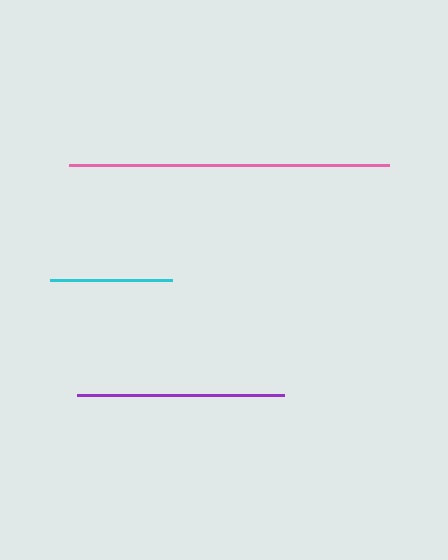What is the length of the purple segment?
The purple segment is approximately 207 pixels long.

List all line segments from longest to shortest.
From longest to shortest: pink, purple, cyan.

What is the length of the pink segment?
The pink segment is approximately 320 pixels long.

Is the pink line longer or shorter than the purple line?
The pink line is longer than the purple line.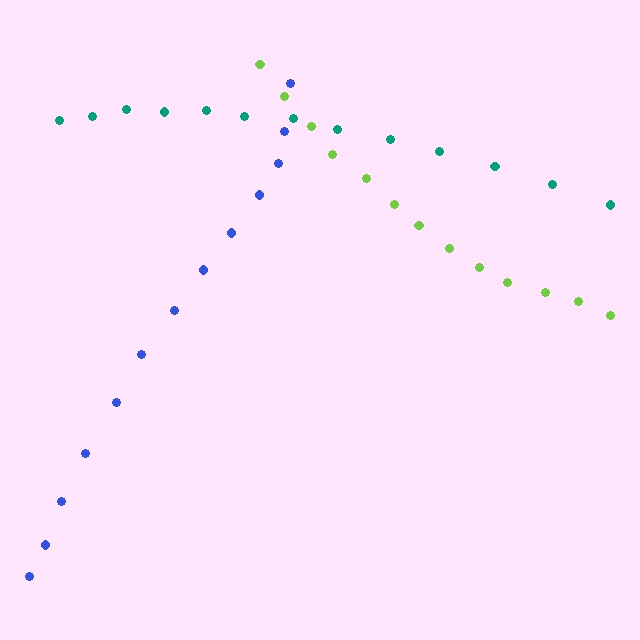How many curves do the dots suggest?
There are 3 distinct paths.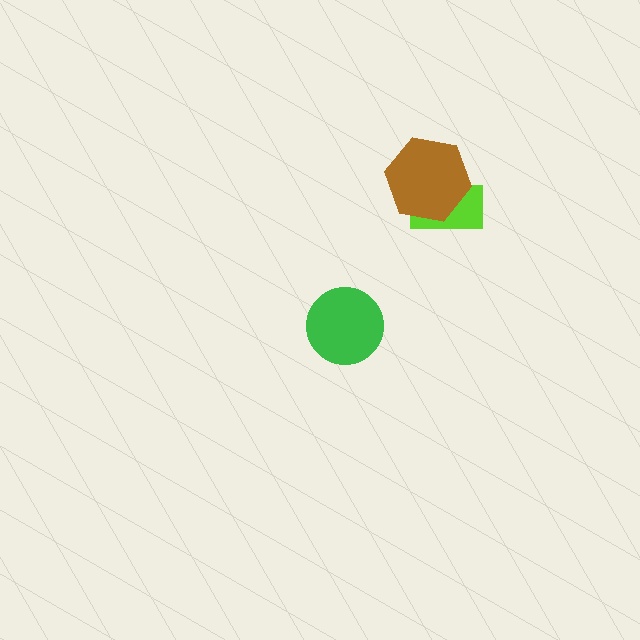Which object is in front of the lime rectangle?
The brown hexagon is in front of the lime rectangle.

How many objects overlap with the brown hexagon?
1 object overlaps with the brown hexagon.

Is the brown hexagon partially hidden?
No, no other shape covers it.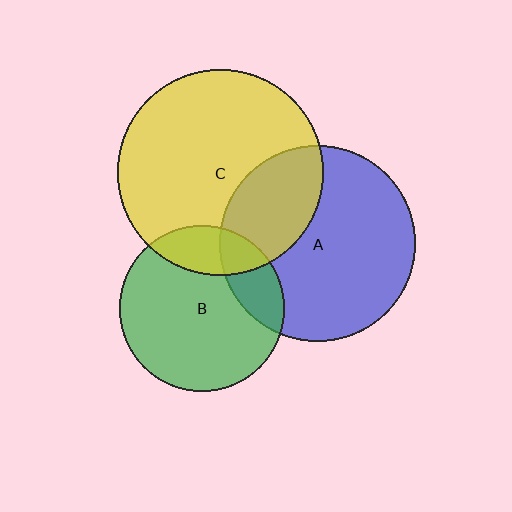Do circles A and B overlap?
Yes.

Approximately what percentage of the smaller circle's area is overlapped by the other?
Approximately 20%.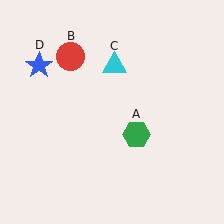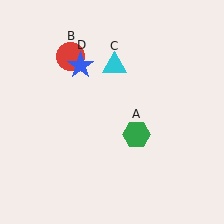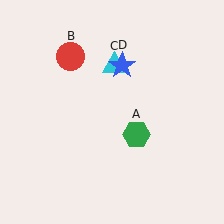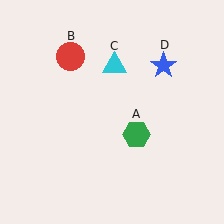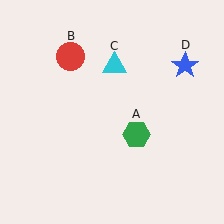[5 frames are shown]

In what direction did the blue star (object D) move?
The blue star (object D) moved right.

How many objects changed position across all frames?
1 object changed position: blue star (object D).